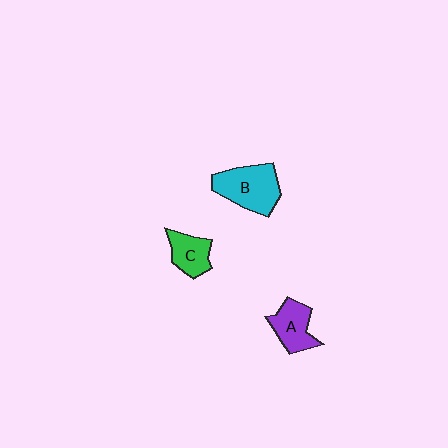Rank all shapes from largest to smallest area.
From largest to smallest: B (cyan), A (purple), C (green).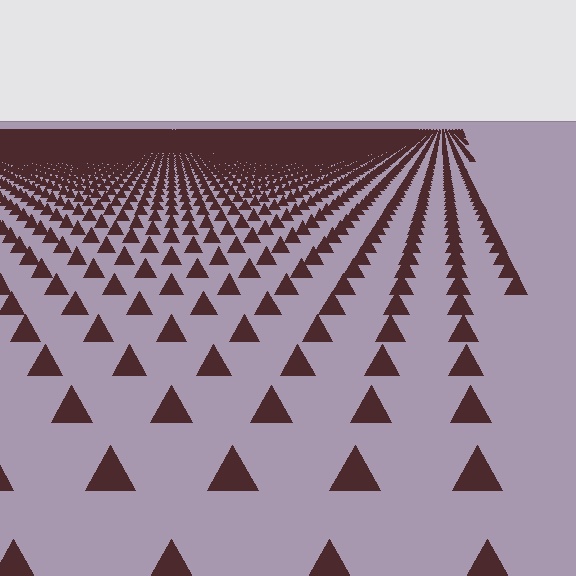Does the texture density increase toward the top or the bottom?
Density increases toward the top.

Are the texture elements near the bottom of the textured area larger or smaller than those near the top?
Larger. Near the bottom, elements are closer to the viewer and appear at a bigger on-screen size.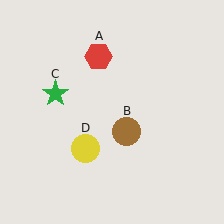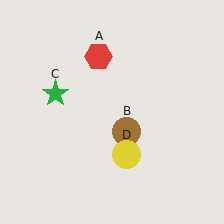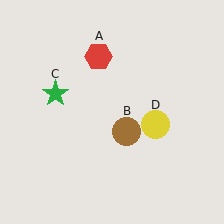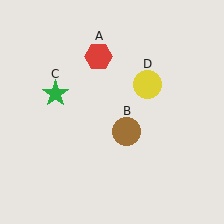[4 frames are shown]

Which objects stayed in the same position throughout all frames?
Red hexagon (object A) and brown circle (object B) and green star (object C) remained stationary.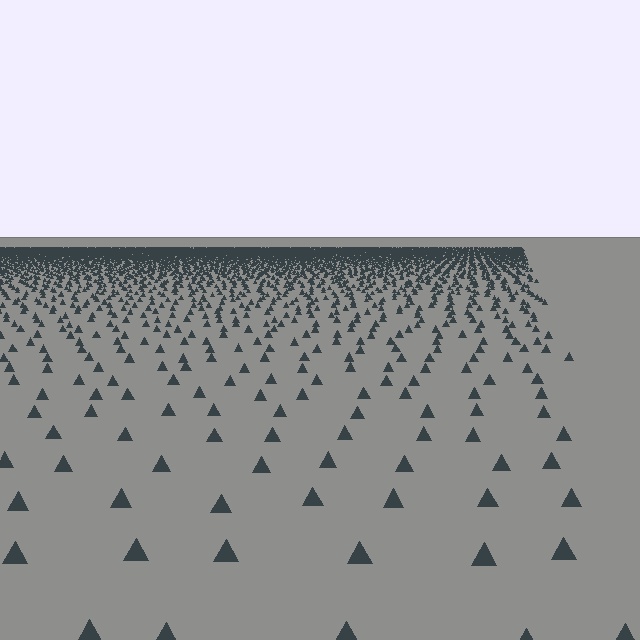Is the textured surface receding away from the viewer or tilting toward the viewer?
The surface is receding away from the viewer. Texture elements get smaller and denser toward the top.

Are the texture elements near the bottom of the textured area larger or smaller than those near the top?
Larger. Near the bottom, elements are closer to the viewer and appear at a bigger on-screen size.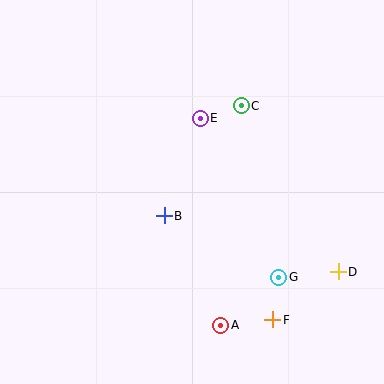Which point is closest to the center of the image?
Point B at (164, 216) is closest to the center.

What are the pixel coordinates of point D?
Point D is at (338, 272).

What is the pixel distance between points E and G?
The distance between E and G is 177 pixels.